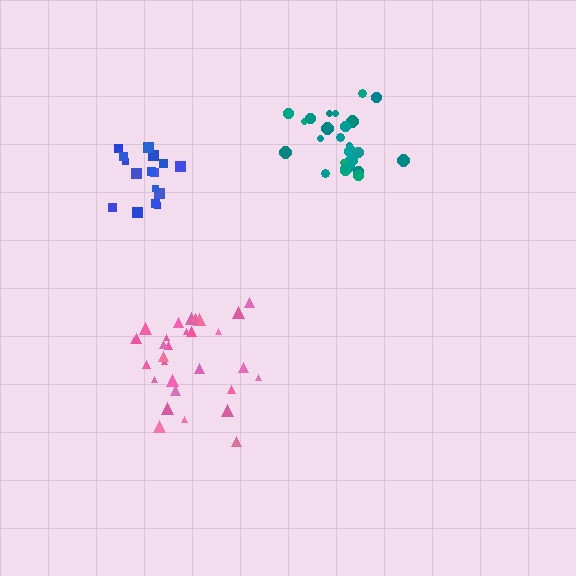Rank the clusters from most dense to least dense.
teal, blue, pink.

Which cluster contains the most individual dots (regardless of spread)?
Pink (30).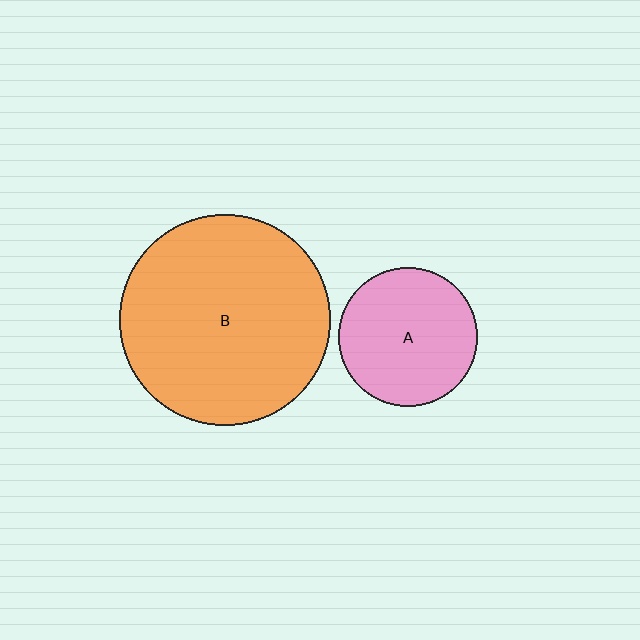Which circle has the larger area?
Circle B (orange).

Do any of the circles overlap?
No, none of the circles overlap.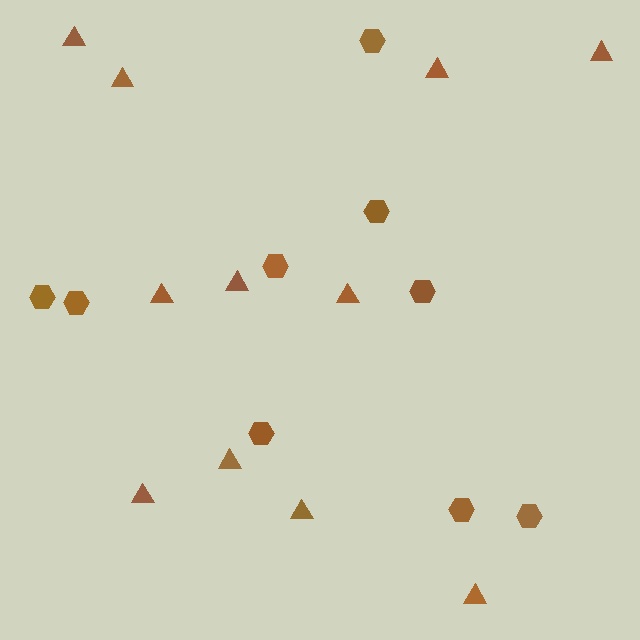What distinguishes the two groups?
There are 2 groups: one group of hexagons (9) and one group of triangles (11).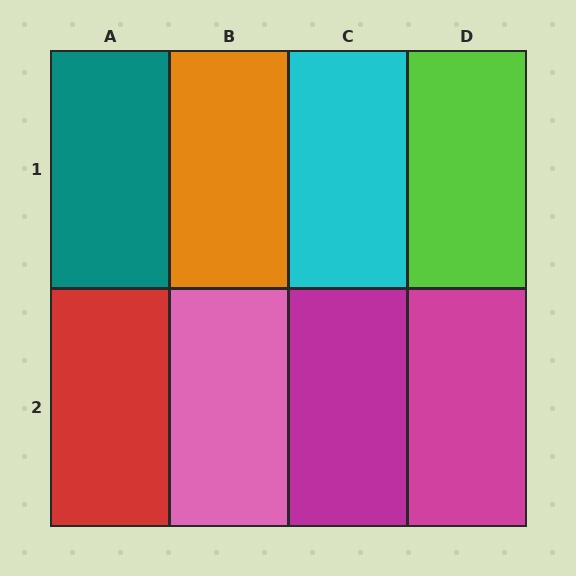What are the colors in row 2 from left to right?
Red, pink, magenta, magenta.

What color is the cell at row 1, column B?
Orange.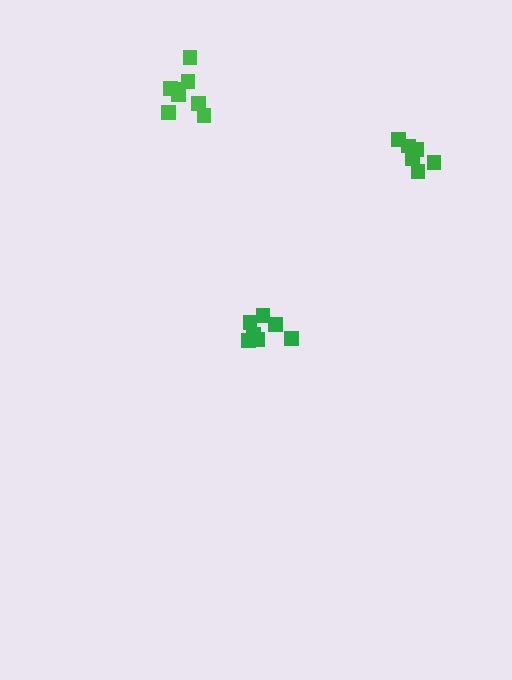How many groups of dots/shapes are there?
There are 3 groups.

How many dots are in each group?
Group 1: 6 dots, Group 2: 7 dots, Group 3: 8 dots (21 total).